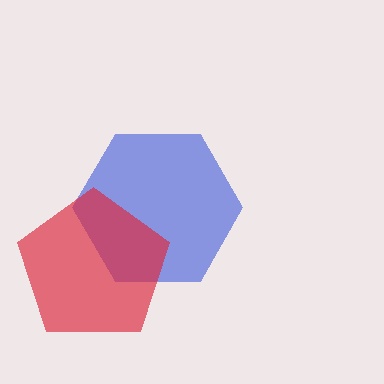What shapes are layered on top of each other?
The layered shapes are: a blue hexagon, a red pentagon.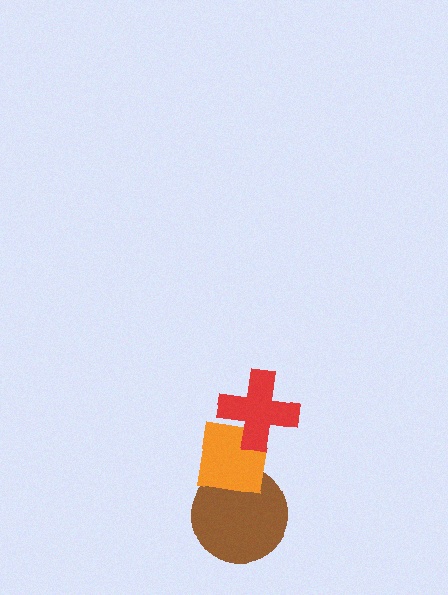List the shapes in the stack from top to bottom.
From top to bottom: the red cross, the orange square, the brown circle.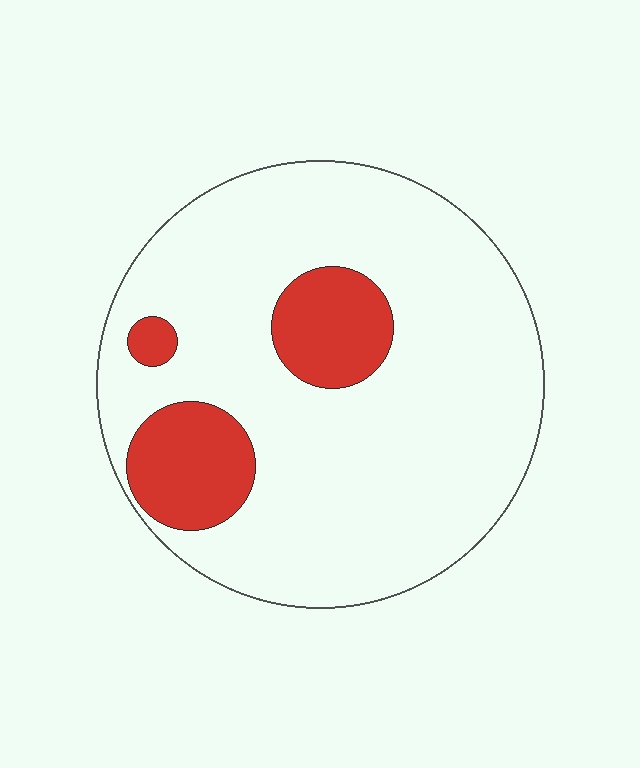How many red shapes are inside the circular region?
3.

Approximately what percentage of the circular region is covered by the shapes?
Approximately 15%.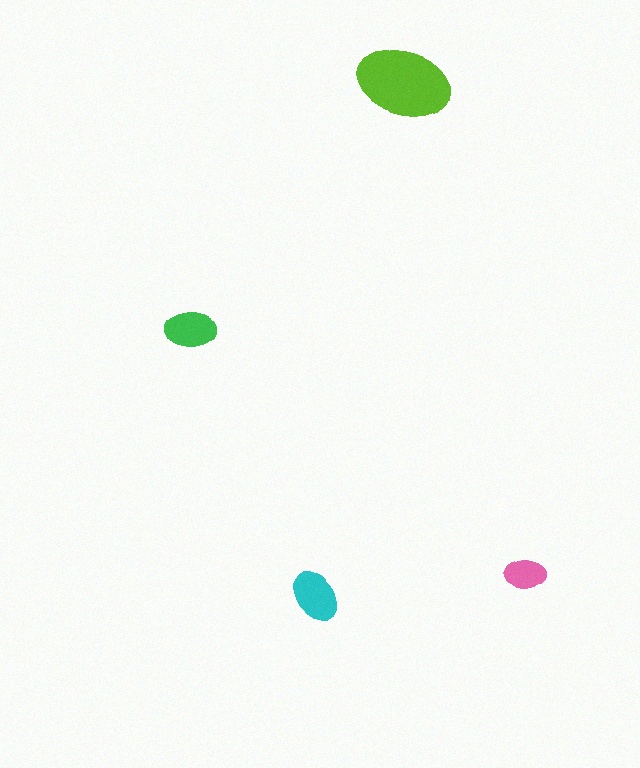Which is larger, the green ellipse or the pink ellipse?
The green one.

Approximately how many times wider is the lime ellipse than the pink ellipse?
About 2.5 times wider.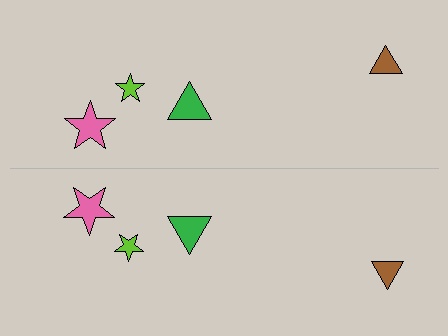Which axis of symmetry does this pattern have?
The pattern has a horizontal axis of symmetry running through the center of the image.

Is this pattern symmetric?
Yes, this pattern has bilateral (reflection) symmetry.